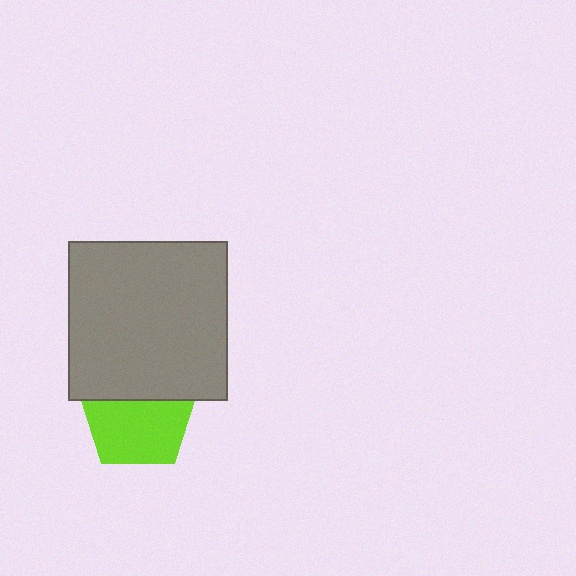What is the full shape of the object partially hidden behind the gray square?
The partially hidden object is a lime pentagon.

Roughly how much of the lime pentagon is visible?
About half of it is visible (roughly 63%).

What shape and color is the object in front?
The object in front is a gray square.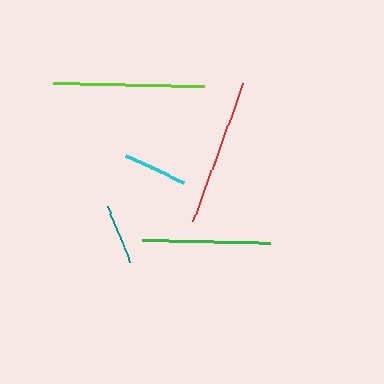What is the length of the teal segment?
The teal segment is approximately 60 pixels long.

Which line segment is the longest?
The lime line is the longest at approximately 150 pixels.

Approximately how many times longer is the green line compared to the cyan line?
The green line is approximately 2.0 times the length of the cyan line.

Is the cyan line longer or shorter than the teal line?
The cyan line is longer than the teal line.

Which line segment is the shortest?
The teal line is the shortest at approximately 60 pixels.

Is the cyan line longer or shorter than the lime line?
The lime line is longer than the cyan line.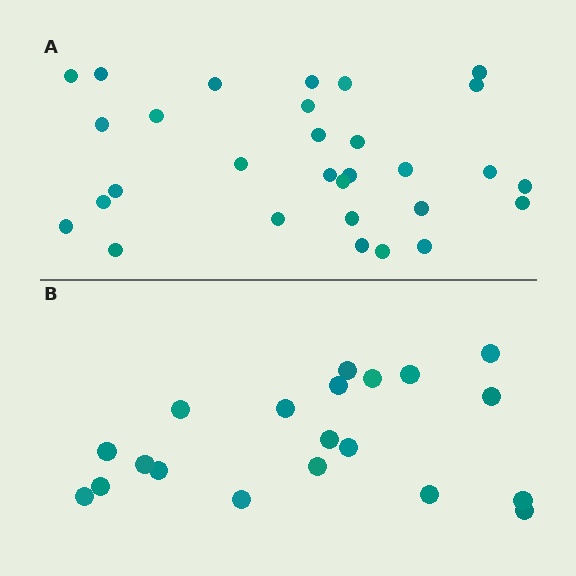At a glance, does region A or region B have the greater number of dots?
Region A (the top region) has more dots.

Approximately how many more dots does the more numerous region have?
Region A has roughly 10 or so more dots than region B.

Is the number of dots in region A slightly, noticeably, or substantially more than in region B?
Region A has substantially more. The ratio is roughly 1.5 to 1.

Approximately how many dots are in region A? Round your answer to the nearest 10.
About 30 dots.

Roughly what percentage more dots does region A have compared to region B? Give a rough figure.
About 50% more.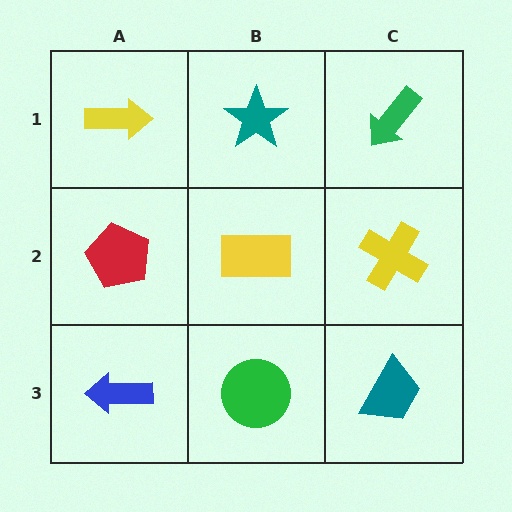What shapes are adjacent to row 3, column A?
A red pentagon (row 2, column A), a green circle (row 3, column B).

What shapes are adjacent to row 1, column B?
A yellow rectangle (row 2, column B), a yellow arrow (row 1, column A), a green arrow (row 1, column C).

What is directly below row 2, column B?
A green circle.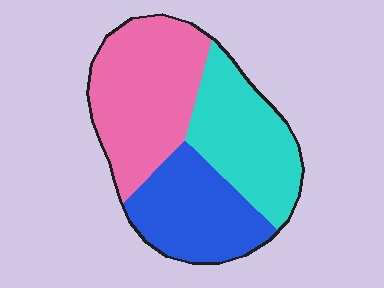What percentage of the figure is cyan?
Cyan takes up between a sixth and a third of the figure.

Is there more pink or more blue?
Pink.